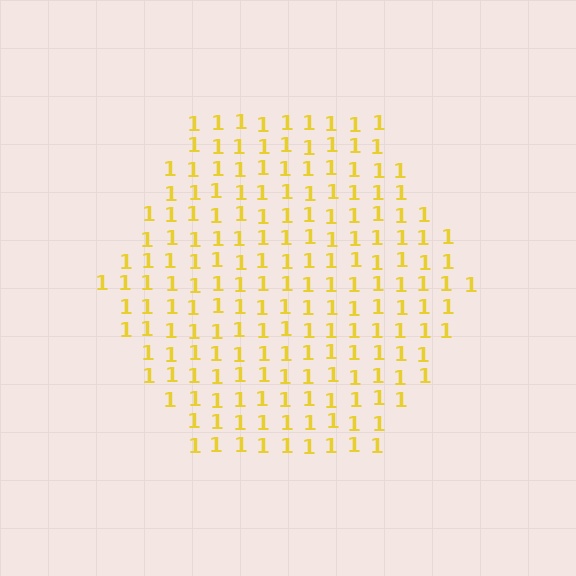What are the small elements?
The small elements are digit 1's.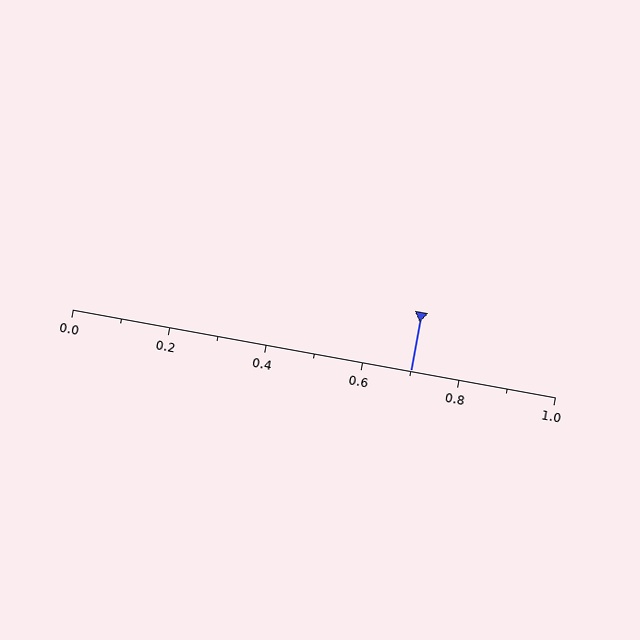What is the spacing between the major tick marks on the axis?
The major ticks are spaced 0.2 apart.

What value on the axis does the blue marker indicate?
The marker indicates approximately 0.7.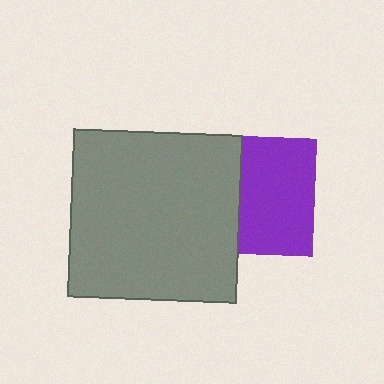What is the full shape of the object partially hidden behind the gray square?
The partially hidden object is a purple square.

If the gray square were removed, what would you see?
You would see the complete purple square.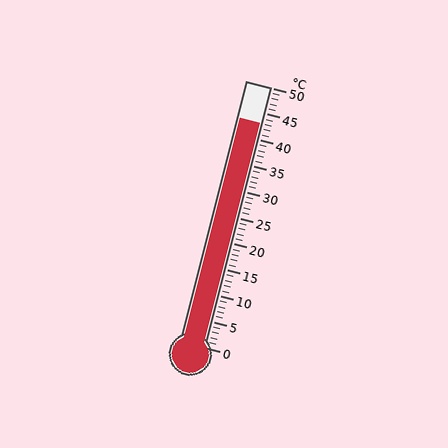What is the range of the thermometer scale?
The thermometer scale ranges from 0°C to 50°C.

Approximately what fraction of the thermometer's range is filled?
The thermometer is filled to approximately 85% of its range.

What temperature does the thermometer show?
The thermometer shows approximately 43°C.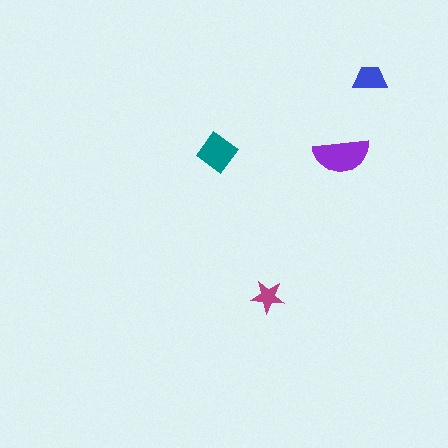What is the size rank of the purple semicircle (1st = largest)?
1st.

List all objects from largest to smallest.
The purple semicircle, the teal diamond, the blue trapezoid, the magenta star.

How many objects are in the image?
There are 4 objects in the image.